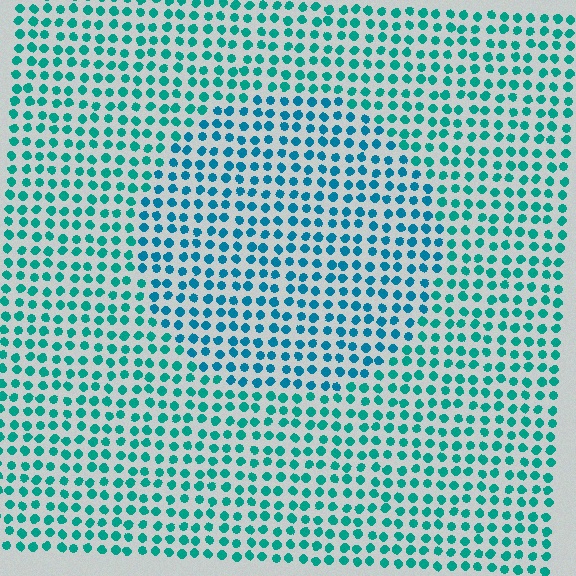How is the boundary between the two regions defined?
The boundary is defined purely by a slight shift in hue (about 22 degrees). Spacing, size, and orientation are identical on both sides.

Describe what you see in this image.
The image is filled with small teal elements in a uniform arrangement. A circle-shaped region is visible where the elements are tinted to a slightly different hue, forming a subtle color boundary.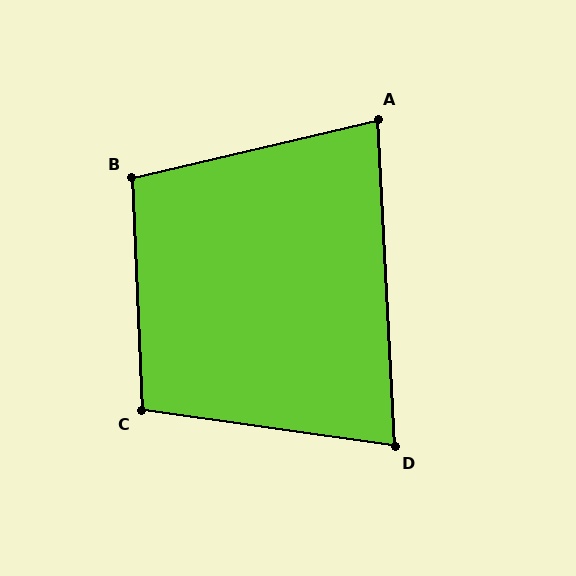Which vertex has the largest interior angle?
B, at approximately 101 degrees.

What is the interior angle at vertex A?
Approximately 80 degrees (acute).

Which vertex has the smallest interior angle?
D, at approximately 79 degrees.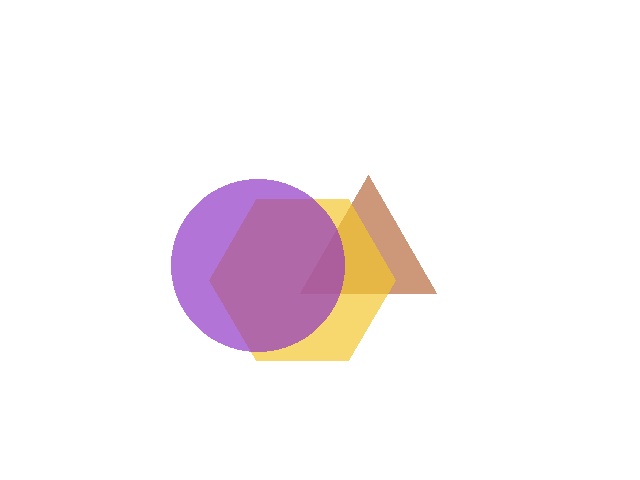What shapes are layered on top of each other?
The layered shapes are: a brown triangle, a yellow hexagon, a purple circle.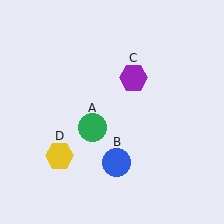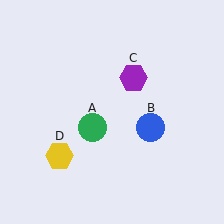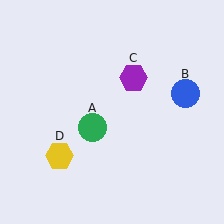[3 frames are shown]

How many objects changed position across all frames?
1 object changed position: blue circle (object B).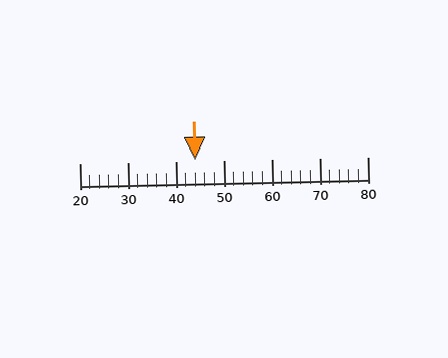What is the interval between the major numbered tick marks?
The major tick marks are spaced 10 units apart.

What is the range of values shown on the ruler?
The ruler shows values from 20 to 80.